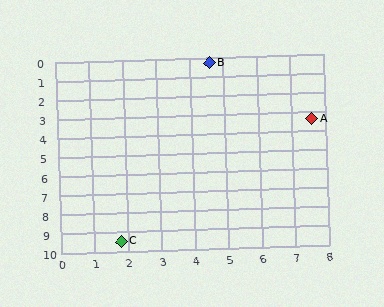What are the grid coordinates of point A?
Point A is at approximately (7.6, 3.4).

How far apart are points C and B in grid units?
Points C and B are about 9.6 grid units apart.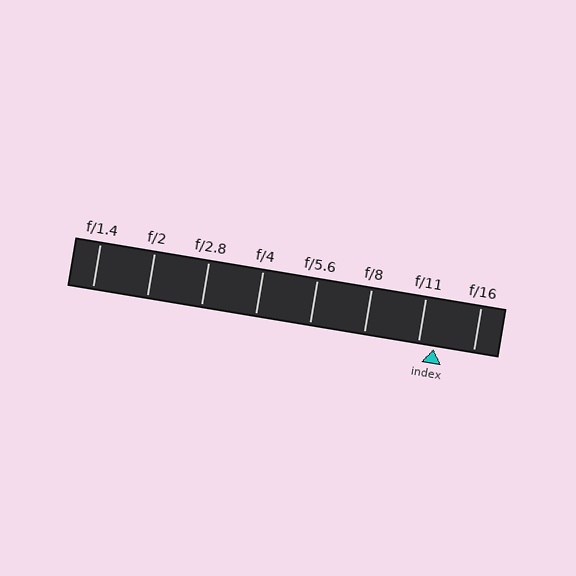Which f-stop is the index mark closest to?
The index mark is closest to f/11.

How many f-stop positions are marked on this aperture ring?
There are 8 f-stop positions marked.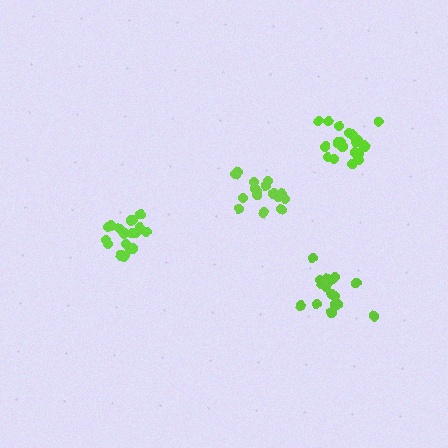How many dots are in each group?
Group 1: 16 dots, Group 2: 19 dots, Group 3: 18 dots, Group 4: 20 dots (73 total).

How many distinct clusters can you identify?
There are 4 distinct clusters.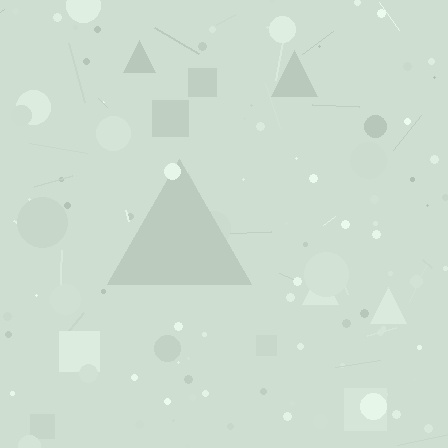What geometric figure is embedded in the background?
A triangle is embedded in the background.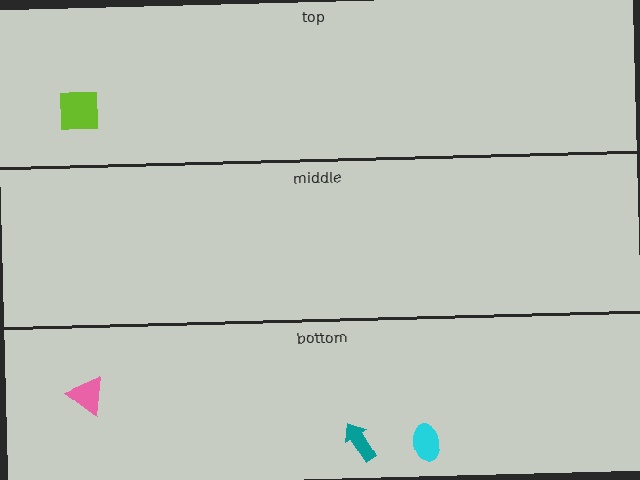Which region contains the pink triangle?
The bottom region.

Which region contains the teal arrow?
The bottom region.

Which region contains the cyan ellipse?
The bottom region.